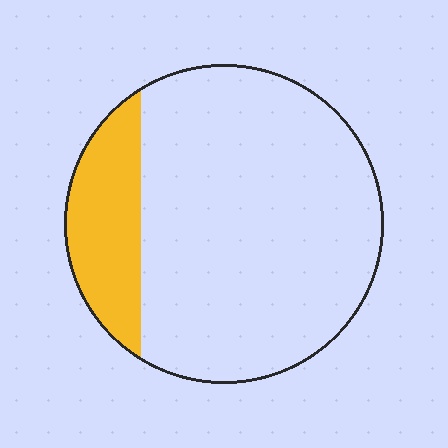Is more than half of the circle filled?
No.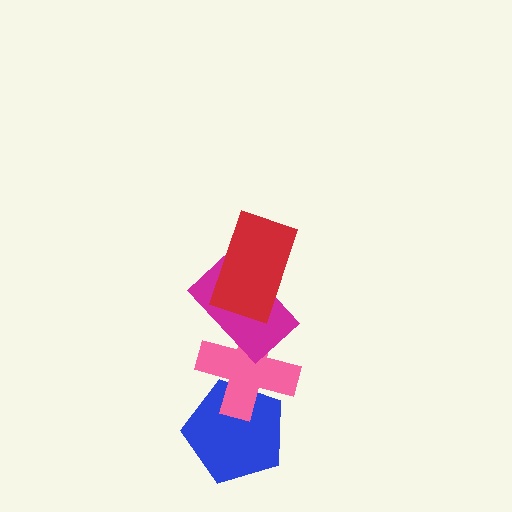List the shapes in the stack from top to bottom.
From top to bottom: the red rectangle, the magenta rectangle, the pink cross, the blue pentagon.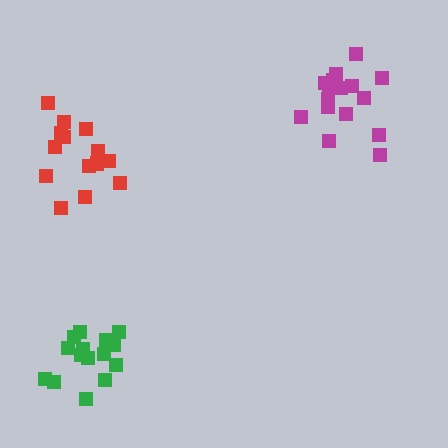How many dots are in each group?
Group 1: 16 dots, Group 2: 14 dots, Group 3: 16 dots (46 total).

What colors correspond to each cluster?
The clusters are colored: magenta, red, green.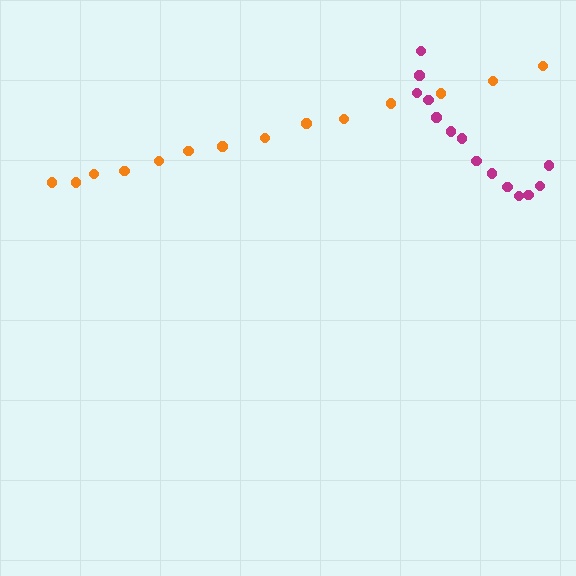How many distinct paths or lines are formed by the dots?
There are 2 distinct paths.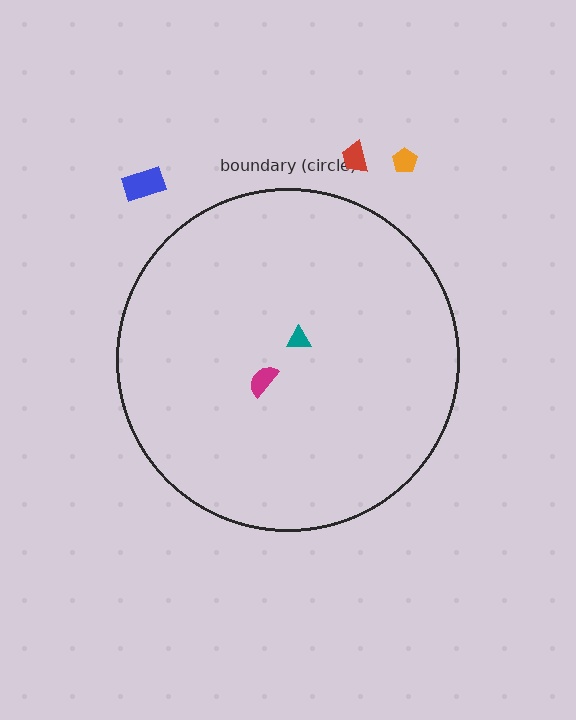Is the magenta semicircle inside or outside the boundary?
Inside.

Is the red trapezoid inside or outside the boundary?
Outside.